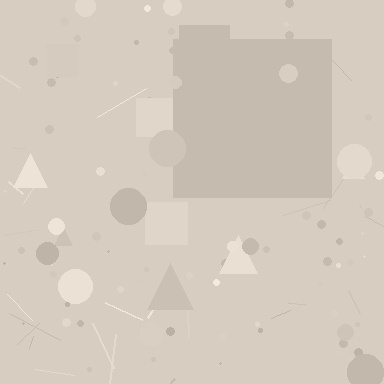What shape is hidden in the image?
A square is hidden in the image.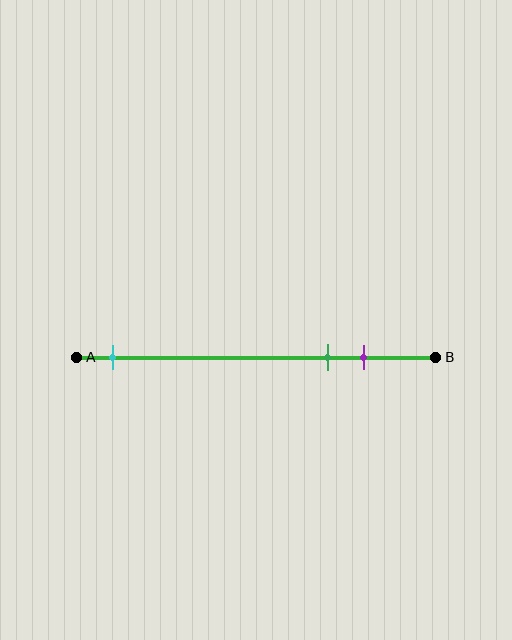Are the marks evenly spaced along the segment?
No, the marks are not evenly spaced.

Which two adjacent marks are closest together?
The green and purple marks are the closest adjacent pair.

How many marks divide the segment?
There are 3 marks dividing the segment.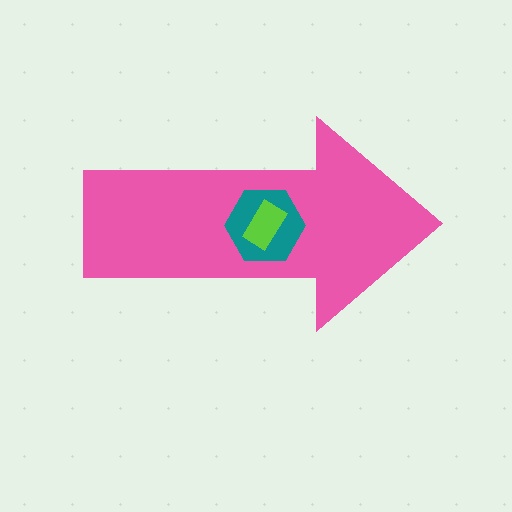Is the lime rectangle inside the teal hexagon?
Yes.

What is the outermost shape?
The pink arrow.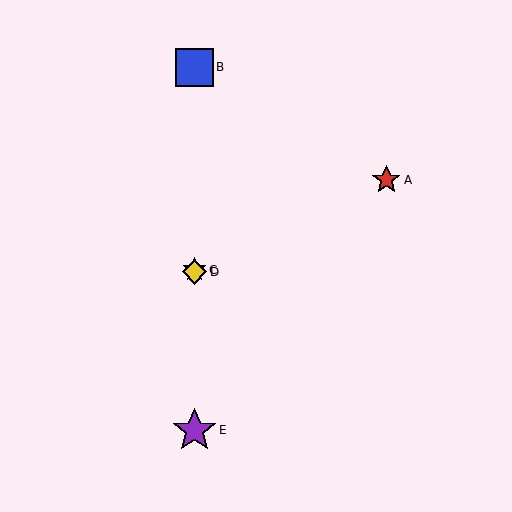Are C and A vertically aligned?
No, C is at x≈194 and A is at x≈386.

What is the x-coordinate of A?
Object A is at x≈386.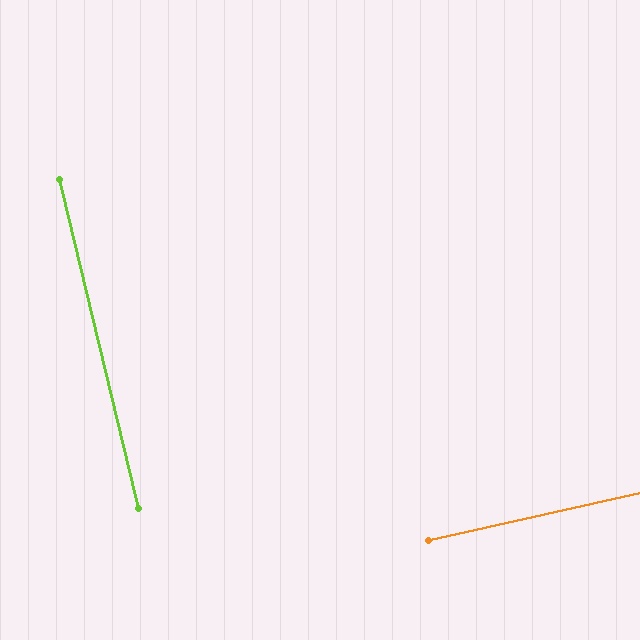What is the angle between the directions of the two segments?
Approximately 89 degrees.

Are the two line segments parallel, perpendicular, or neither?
Perpendicular — they meet at approximately 89°.